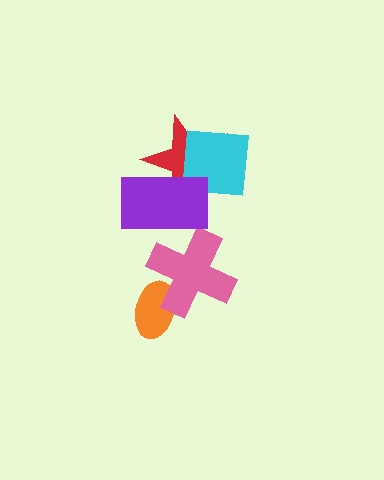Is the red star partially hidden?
Yes, it is partially covered by another shape.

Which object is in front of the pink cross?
The purple rectangle is in front of the pink cross.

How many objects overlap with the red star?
2 objects overlap with the red star.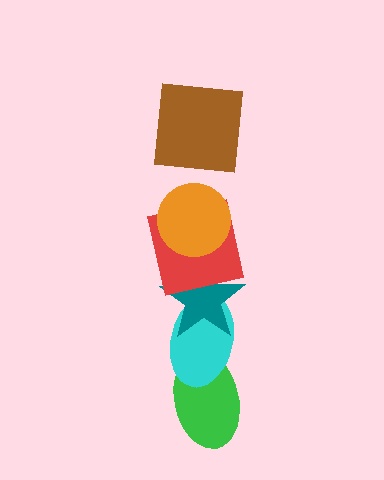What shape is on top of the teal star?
The red square is on top of the teal star.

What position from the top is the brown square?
The brown square is 1st from the top.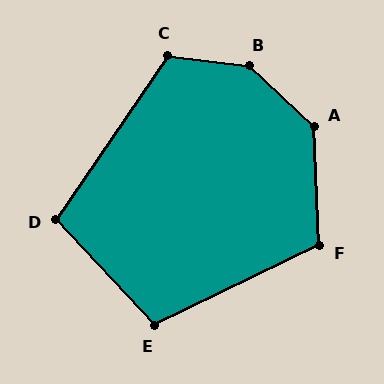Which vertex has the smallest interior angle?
D, at approximately 103 degrees.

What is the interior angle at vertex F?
Approximately 113 degrees (obtuse).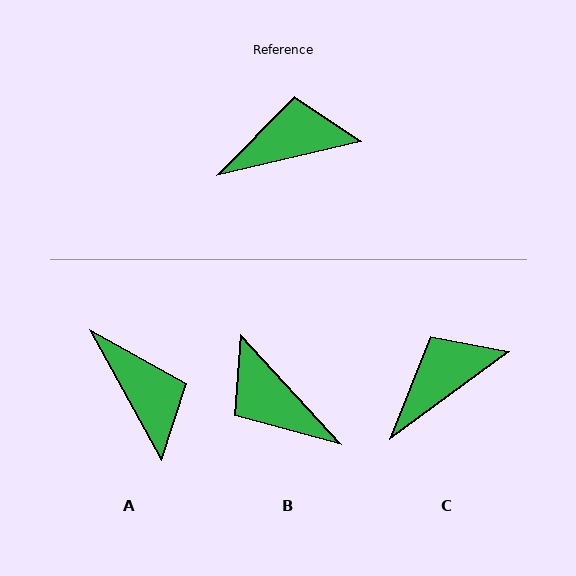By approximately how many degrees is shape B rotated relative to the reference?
Approximately 120 degrees counter-clockwise.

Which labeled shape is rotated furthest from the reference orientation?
B, about 120 degrees away.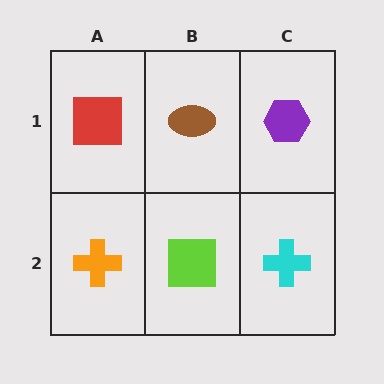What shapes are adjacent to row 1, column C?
A cyan cross (row 2, column C), a brown ellipse (row 1, column B).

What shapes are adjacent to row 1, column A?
An orange cross (row 2, column A), a brown ellipse (row 1, column B).